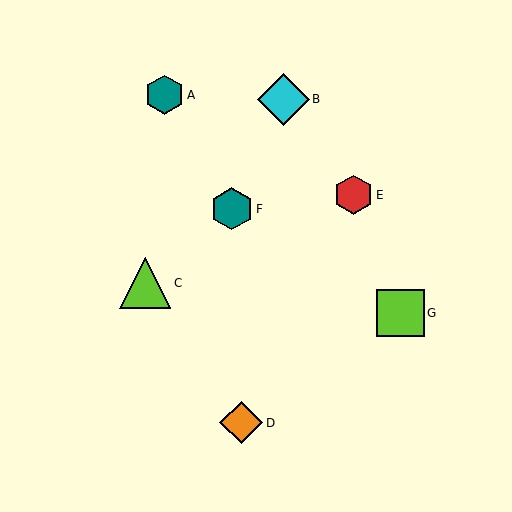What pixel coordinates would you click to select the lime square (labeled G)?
Click at (400, 313) to select the lime square G.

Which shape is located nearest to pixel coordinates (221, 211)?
The teal hexagon (labeled F) at (232, 209) is nearest to that location.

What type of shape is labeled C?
Shape C is a lime triangle.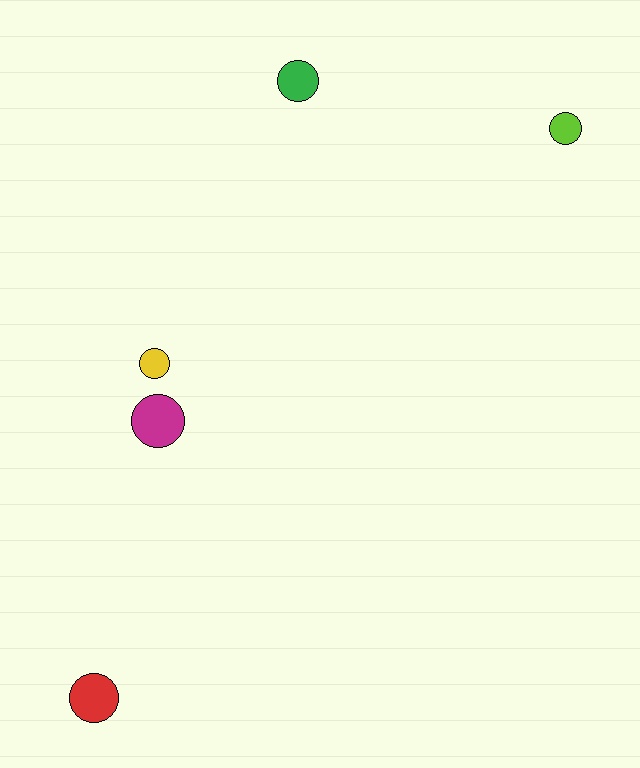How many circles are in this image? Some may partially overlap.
There are 5 circles.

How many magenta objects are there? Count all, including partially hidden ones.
There is 1 magenta object.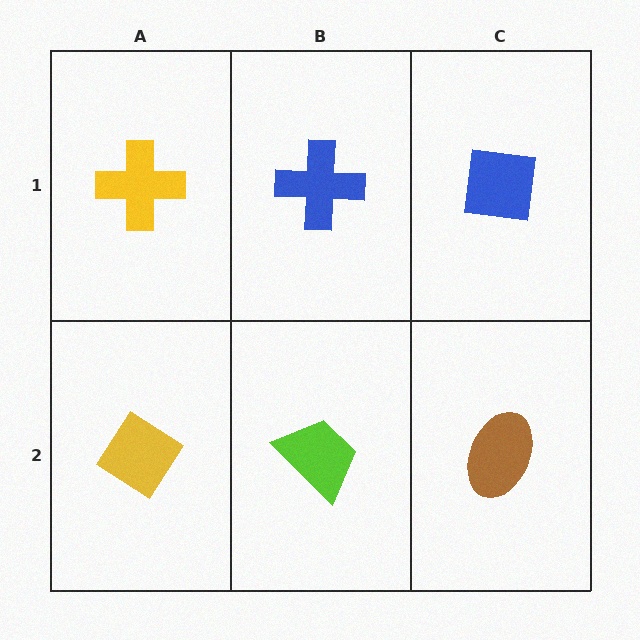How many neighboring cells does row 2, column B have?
3.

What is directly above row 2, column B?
A blue cross.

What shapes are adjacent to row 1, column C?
A brown ellipse (row 2, column C), a blue cross (row 1, column B).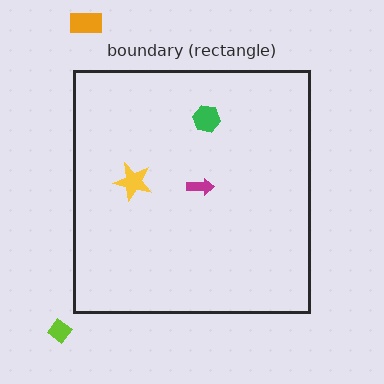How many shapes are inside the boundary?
3 inside, 2 outside.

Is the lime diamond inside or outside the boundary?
Outside.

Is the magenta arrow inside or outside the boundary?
Inside.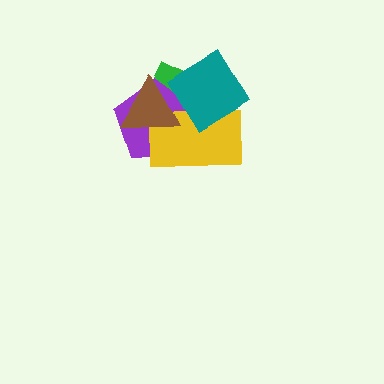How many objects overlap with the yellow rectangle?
4 objects overlap with the yellow rectangle.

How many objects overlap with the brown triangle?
4 objects overlap with the brown triangle.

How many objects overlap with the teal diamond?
4 objects overlap with the teal diamond.